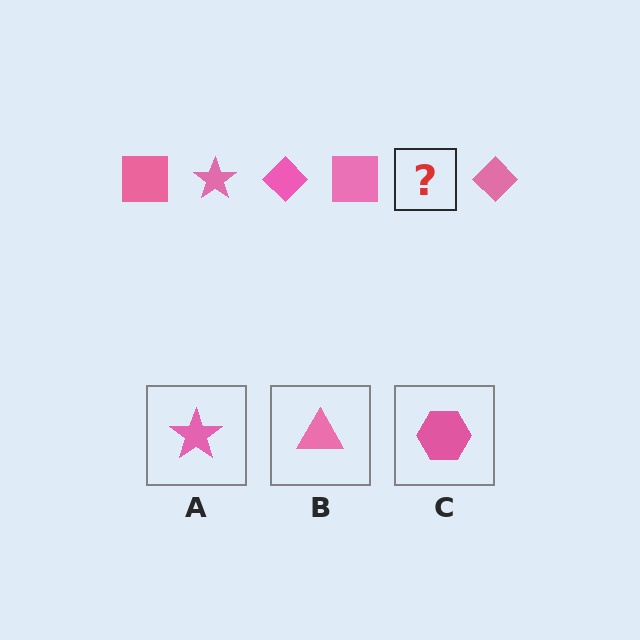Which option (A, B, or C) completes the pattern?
A.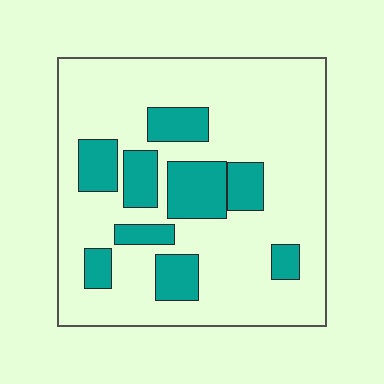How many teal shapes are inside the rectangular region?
9.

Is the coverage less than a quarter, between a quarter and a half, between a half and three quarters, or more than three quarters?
Less than a quarter.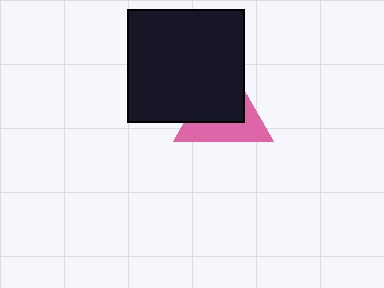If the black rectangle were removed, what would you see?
You would see the complete pink triangle.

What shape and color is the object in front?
The object in front is a black rectangle.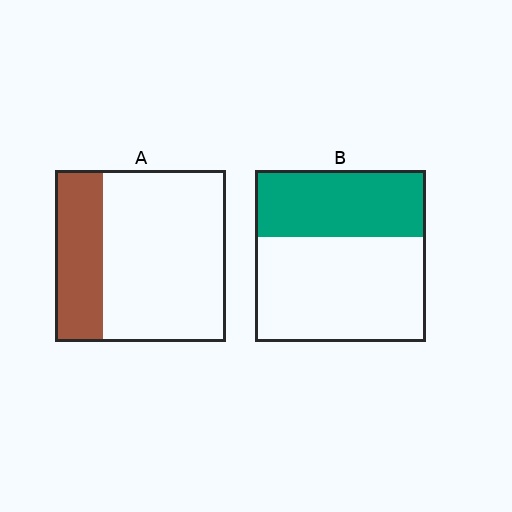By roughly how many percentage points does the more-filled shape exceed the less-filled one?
By roughly 10 percentage points (B over A).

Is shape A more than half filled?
No.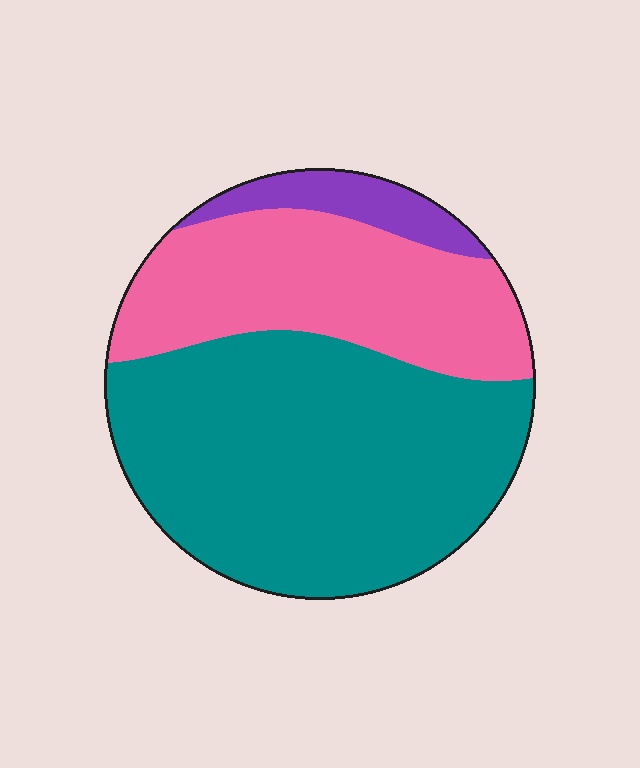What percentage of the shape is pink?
Pink takes up about one third (1/3) of the shape.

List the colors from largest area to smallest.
From largest to smallest: teal, pink, purple.